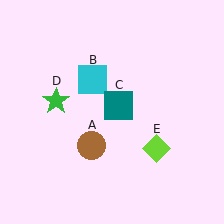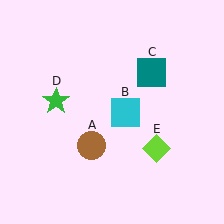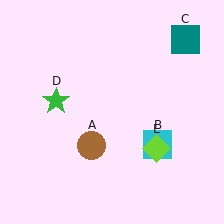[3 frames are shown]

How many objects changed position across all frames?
2 objects changed position: cyan square (object B), teal square (object C).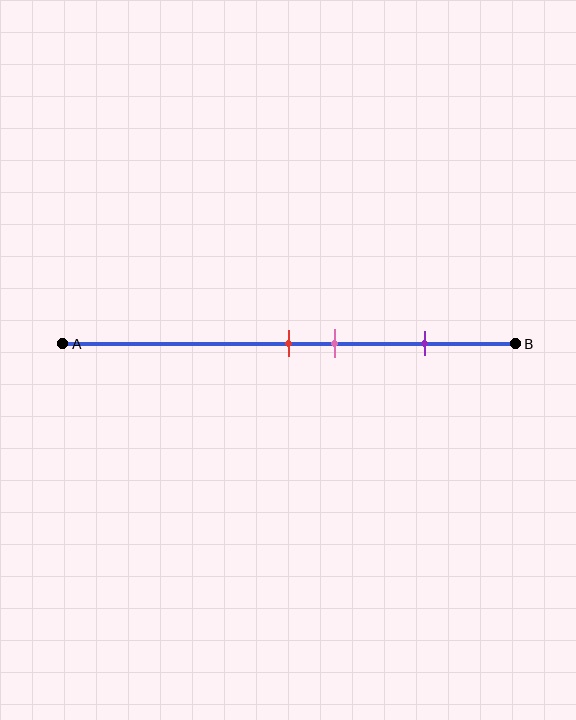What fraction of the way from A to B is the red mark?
The red mark is approximately 50% (0.5) of the way from A to B.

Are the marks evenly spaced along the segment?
No, the marks are not evenly spaced.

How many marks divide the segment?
There are 3 marks dividing the segment.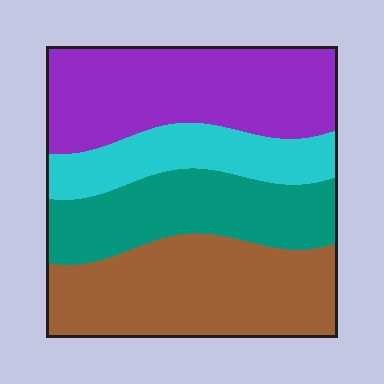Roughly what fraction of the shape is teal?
Teal takes up about one fifth (1/5) of the shape.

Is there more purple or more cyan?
Purple.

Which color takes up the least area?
Cyan, at roughly 15%.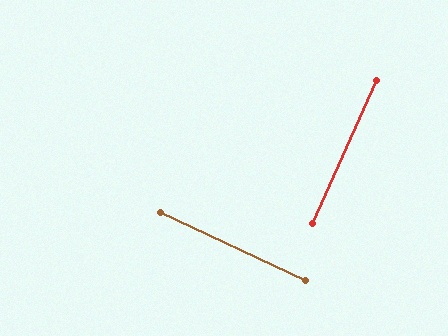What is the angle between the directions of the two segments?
Approximately 89 degrees.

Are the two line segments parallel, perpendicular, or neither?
Perpendicular — they meet at approximately 89°.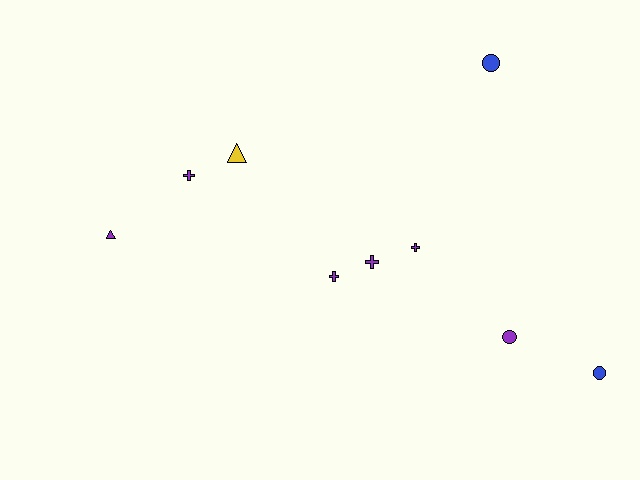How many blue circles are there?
There are 2 blue circles.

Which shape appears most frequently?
Cross, with 4 objects.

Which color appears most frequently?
Purple, with 6 objects.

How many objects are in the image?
There are 9 objects.